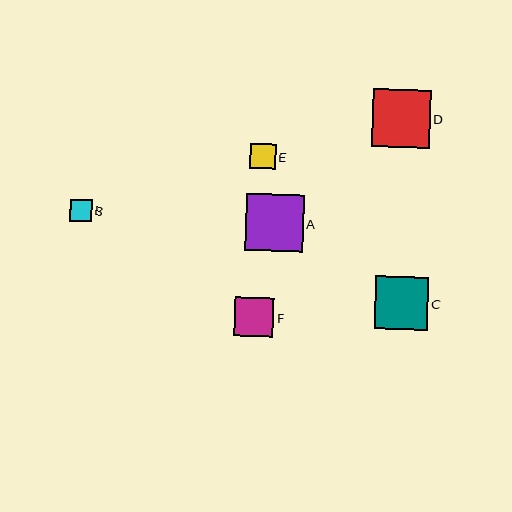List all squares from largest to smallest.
From largest to smallest: D, A, C, F, E, B.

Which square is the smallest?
Square B is the smallest with a size of approximately 22 pixels.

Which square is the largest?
Square D is the largest with a size of approximately 58 pixels.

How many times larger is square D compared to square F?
Square D is approximately 1.5 times the size of square F.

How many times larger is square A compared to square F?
Square A is approximately 1.5 times the size of square F.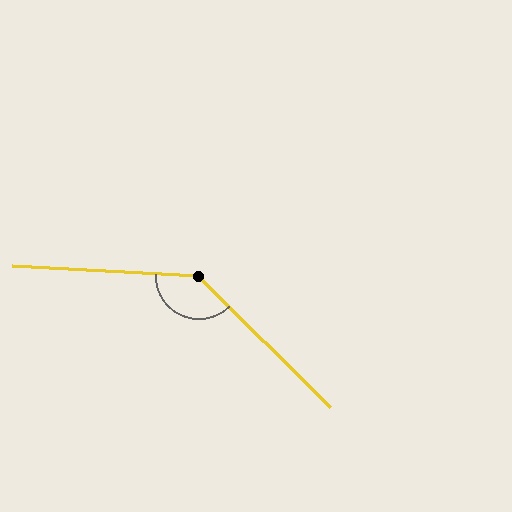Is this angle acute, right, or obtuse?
It is obtuse.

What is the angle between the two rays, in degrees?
Approximately 138 degrees.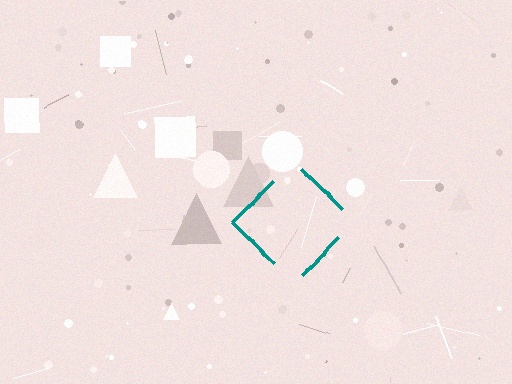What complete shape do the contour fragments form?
The contour fragments form a diamond.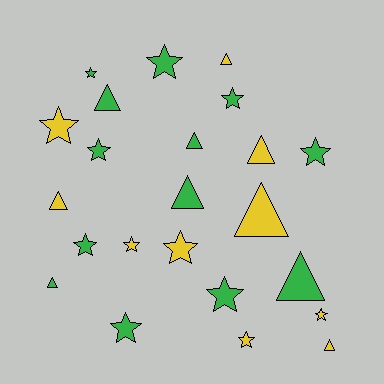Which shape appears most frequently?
Star, with 13 objects.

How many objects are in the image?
There are 23 objects.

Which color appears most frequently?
Green, with 13 objects.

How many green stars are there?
There are 8 green stars.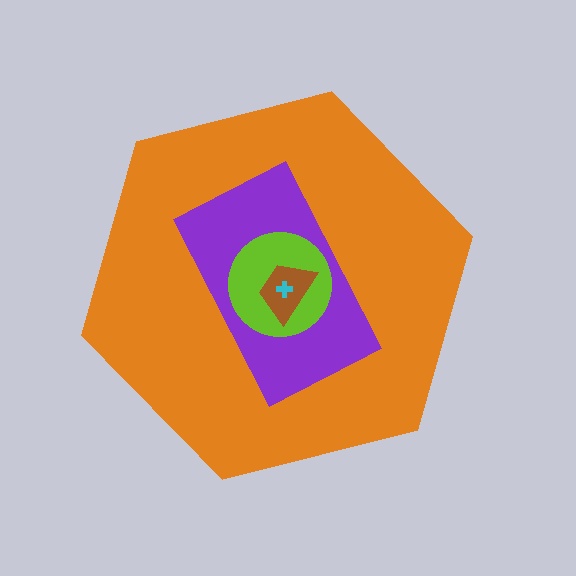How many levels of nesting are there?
5.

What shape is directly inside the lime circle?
The brown trapezoid.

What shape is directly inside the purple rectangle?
The lime circle.